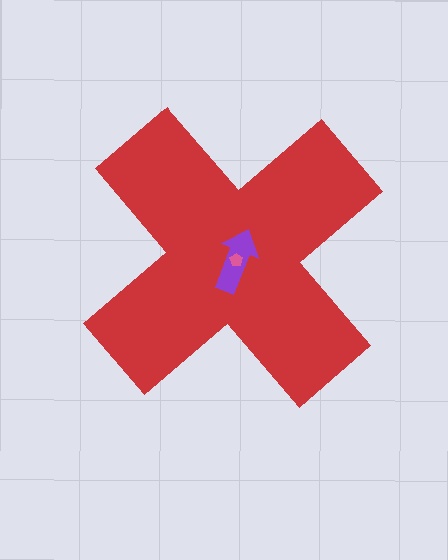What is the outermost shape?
The red cross.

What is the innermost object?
The pink pentagon.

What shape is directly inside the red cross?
The purple arrow.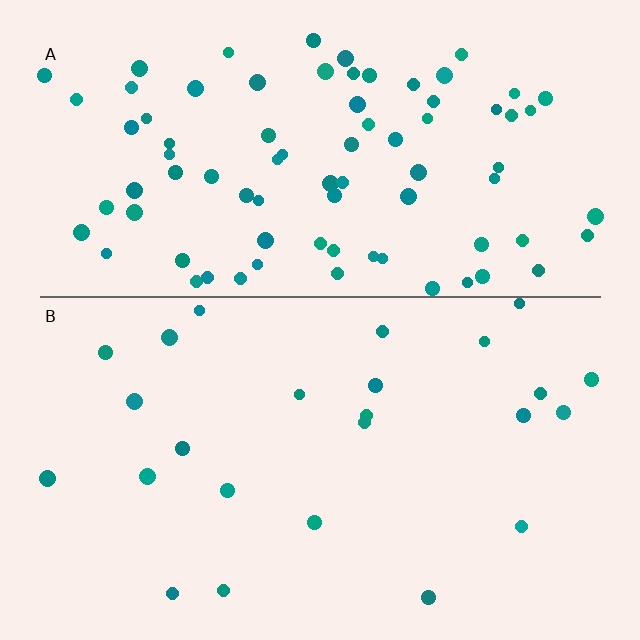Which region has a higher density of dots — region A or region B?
A (the top).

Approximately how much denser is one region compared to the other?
Approximately 3.4× — region A over region B.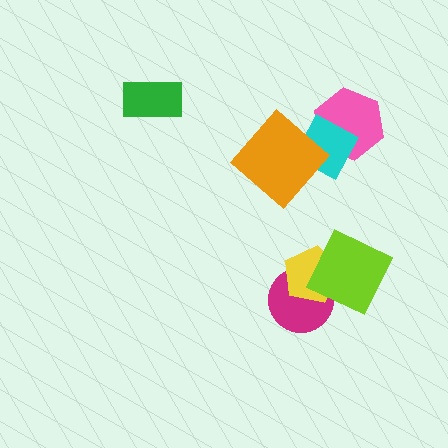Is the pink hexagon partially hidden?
Yes, it is partially covered by another shape.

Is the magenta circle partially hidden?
Yes, it is partially covered by another shape.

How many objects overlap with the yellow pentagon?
2 objects overlap with the yellow pentagon.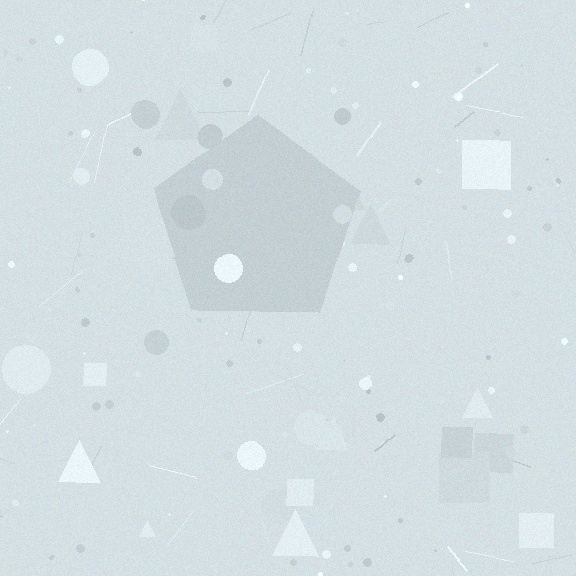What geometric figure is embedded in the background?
A pentagon is embedded in the background.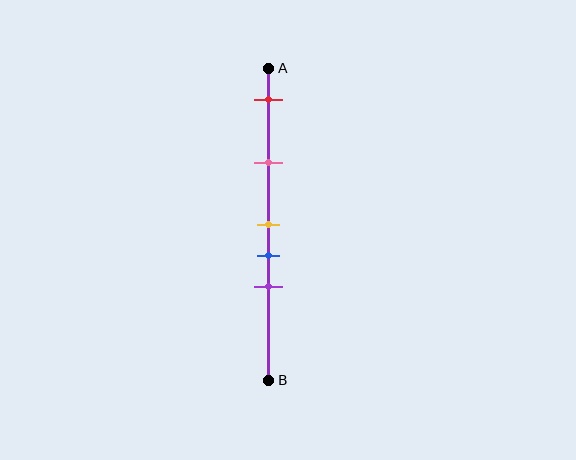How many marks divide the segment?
There are 5 marks dividing the segment.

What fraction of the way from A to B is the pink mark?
The pink mark is approximately 30% (0.3) of the way from A to B.